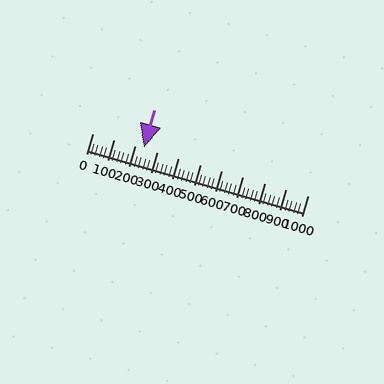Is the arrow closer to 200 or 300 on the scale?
The arrow is closer to 200.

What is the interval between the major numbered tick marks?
The major tick marks are spaced 100 units apart.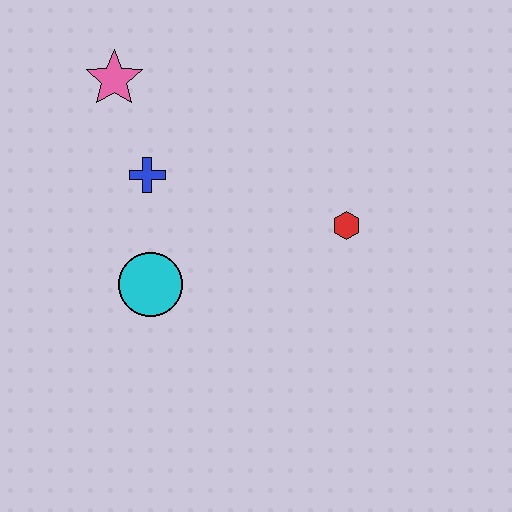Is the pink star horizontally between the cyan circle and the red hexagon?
No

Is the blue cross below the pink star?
Yes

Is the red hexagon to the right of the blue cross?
Yes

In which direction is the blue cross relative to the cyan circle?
The blue cross is above the cyan circle.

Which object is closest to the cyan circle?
The blue cross is closest to the cyan circle.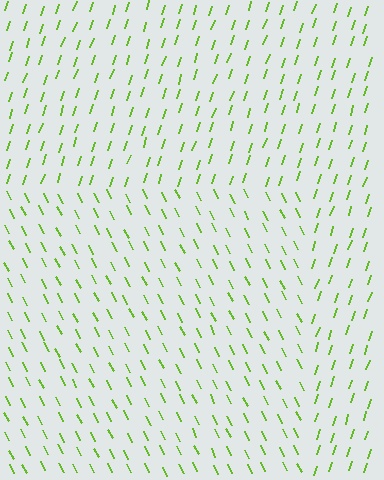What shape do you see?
I see a rectangle.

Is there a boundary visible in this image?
Yes, there is a texture boundary formed by a change in line orientation.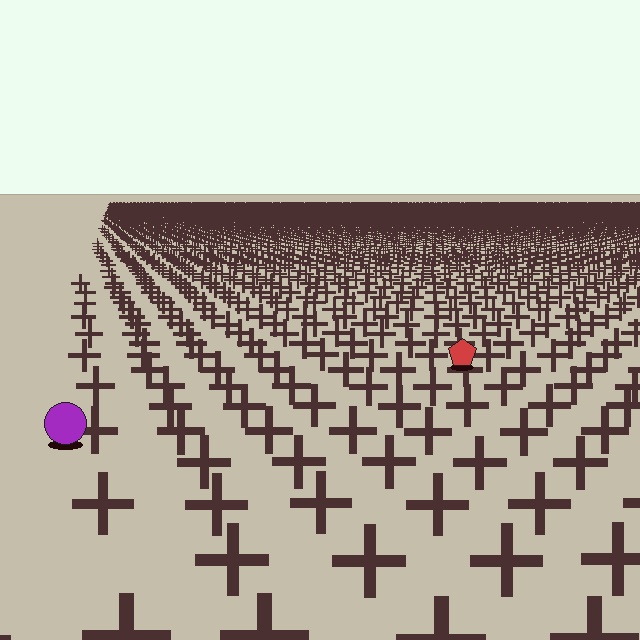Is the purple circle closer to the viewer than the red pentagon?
Yes. The purple circle is closer — you can tell from the texture gradient: the ground texture is coarser near it.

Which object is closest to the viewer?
The purple circle is closest. The texture marks near it are larger and more spread out.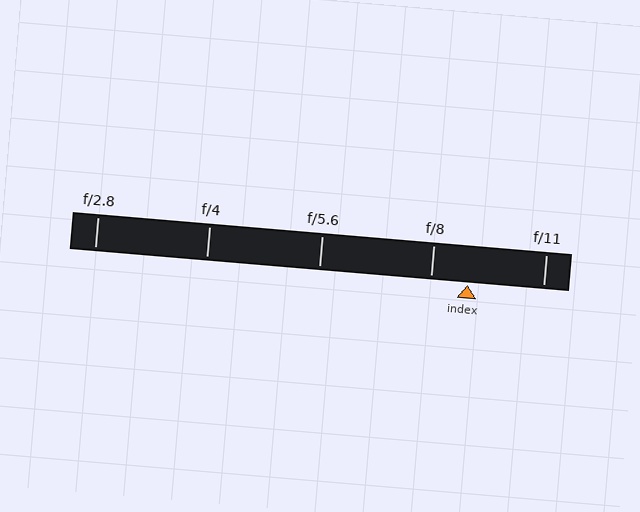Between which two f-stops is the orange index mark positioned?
The index mark is between f/8 and f/11.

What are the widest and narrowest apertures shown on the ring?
The widest aperture shown is f/2.8 and the narrowest is f/11.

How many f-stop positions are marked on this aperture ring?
There are 5 f-stop positions marked.